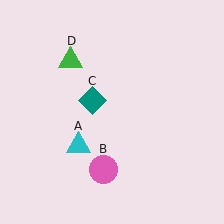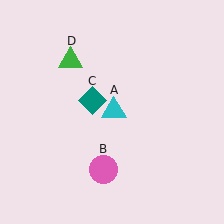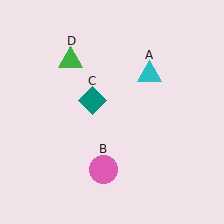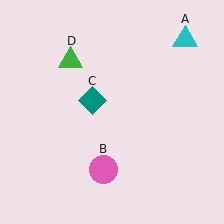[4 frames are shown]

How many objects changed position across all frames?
1 object changed position: cyan triangle (object A).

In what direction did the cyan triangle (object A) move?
The cyan triangle (object A) moved up and to the right.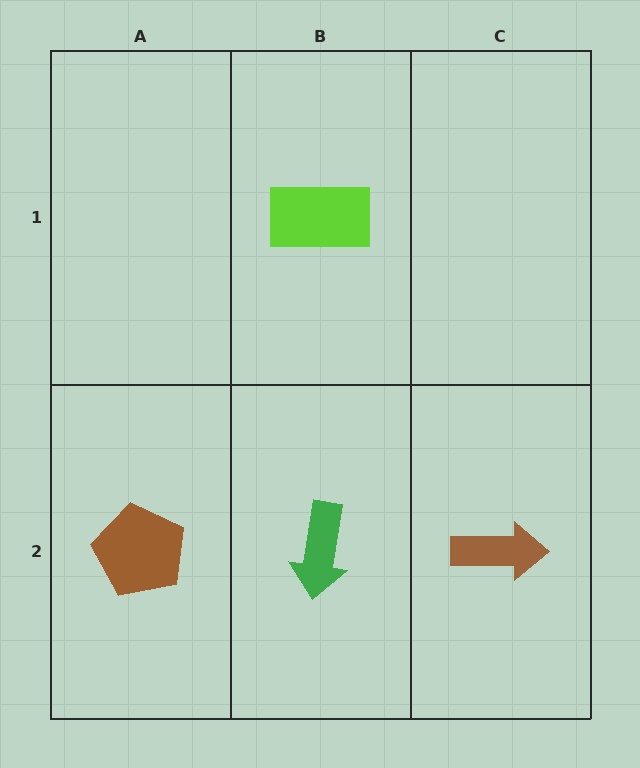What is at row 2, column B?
A green arrow.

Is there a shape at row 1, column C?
No, that cell is empty.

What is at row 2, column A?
A brown pentagon.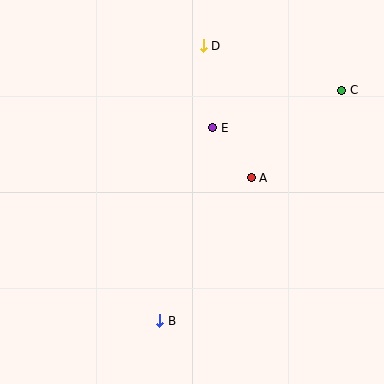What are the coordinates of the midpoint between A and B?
The midpoint between A and B is at (205, 249).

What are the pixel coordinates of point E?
Point E is at (213, 128).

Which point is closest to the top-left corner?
Point D is closest to the top-left corner.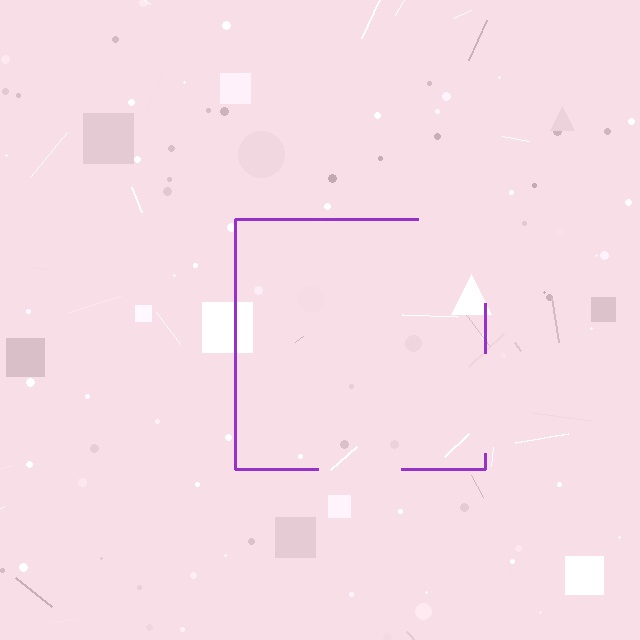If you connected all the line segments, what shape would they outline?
They would outline a square.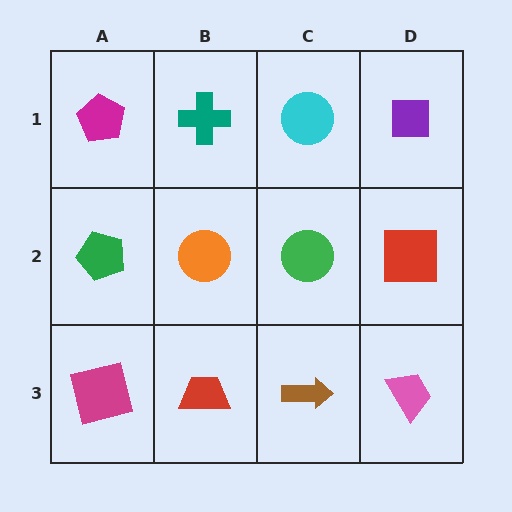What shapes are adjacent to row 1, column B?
An orange circle (row 2, column B), a magenta pentagon (row 1, column A), a cyan circle (row 1, column C).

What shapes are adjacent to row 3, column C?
A green circle (row 2, column C), a red trapezoid (row 3, column B), a pink trapezoid (row 3, column D).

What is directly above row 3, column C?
A green circle.